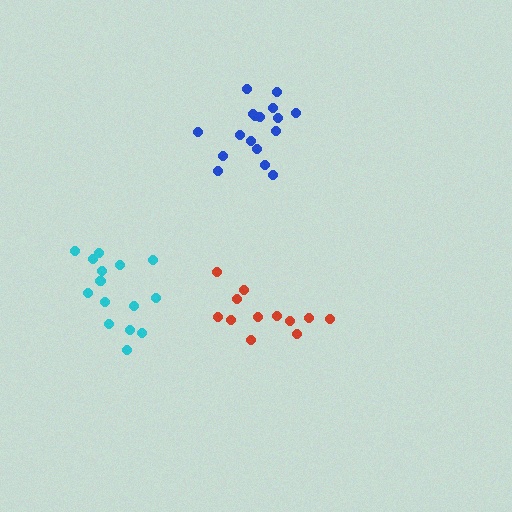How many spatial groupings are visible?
There are 3 spatial groupings.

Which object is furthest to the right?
The red cluster is rightmost.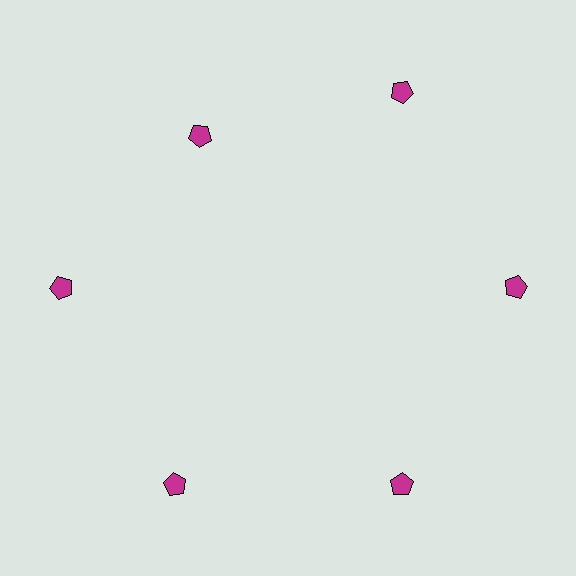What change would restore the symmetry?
The symmetry would be restored by moving it outward, back onto the ring so that all 6 pentagons sit at equal angles and equal distance from the center.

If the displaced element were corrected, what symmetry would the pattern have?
It would have 6-fold rotational symmetry — the pattern would map onto itself every 60 degrees.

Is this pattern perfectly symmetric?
No. The 6 magenta pentagons are arranged in a ring, but one element near the 11 o'clock position is pulled inward toward the center, breaking the 6-fold rotational symmetry.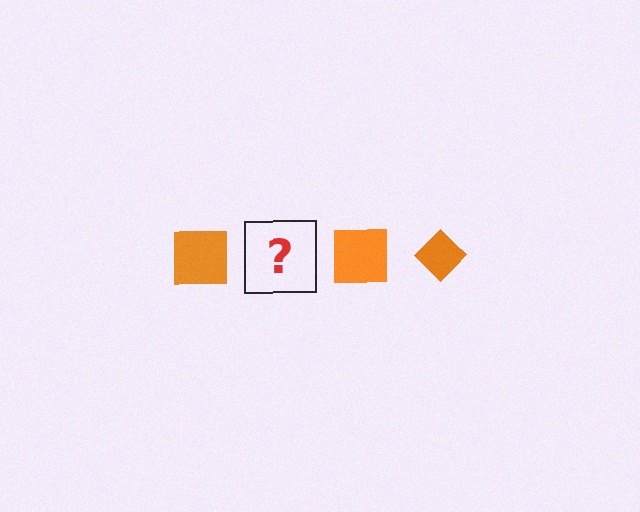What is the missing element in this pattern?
The missing element is an orange diamond.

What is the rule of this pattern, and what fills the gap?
The rule is that the pattern cycles through square, diamond shapes in orange. The gap should be filled with an orange diamond.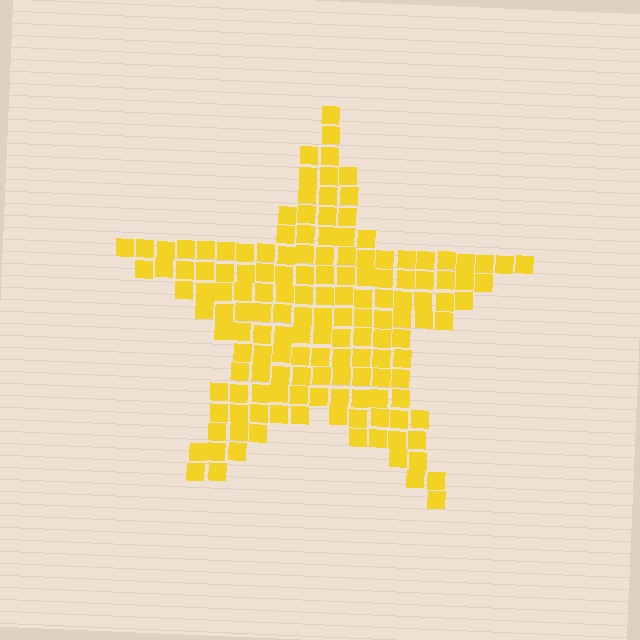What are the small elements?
The small elements are squares.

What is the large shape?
The large shape is a star.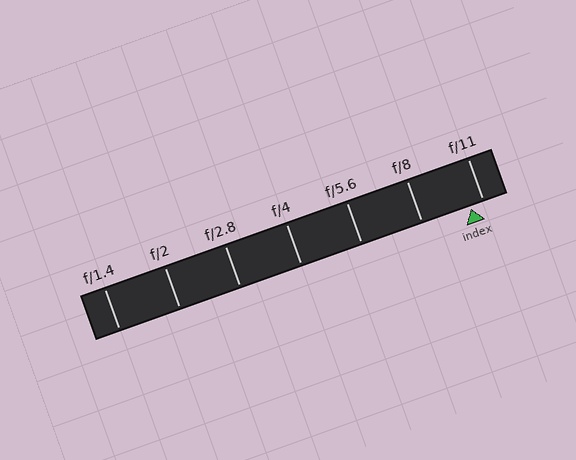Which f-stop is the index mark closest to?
The index mark is closest to f/11.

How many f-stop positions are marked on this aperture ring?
There are 7 f-stop positions marked.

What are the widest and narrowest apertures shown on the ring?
The widest aperture shown is f/1.4 and the narrowest is f/11.